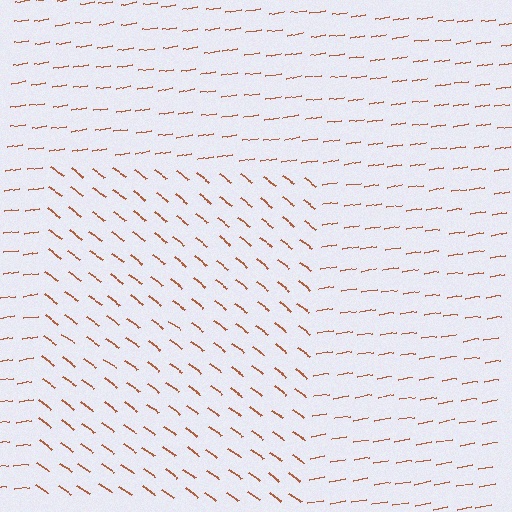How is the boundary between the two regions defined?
The boundary is defined purely by a change in line orientation (approximately 45 degrees difference). All lines are the same color and thickness.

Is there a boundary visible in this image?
Yes, there is a texture boundary formed by a change in line orientation.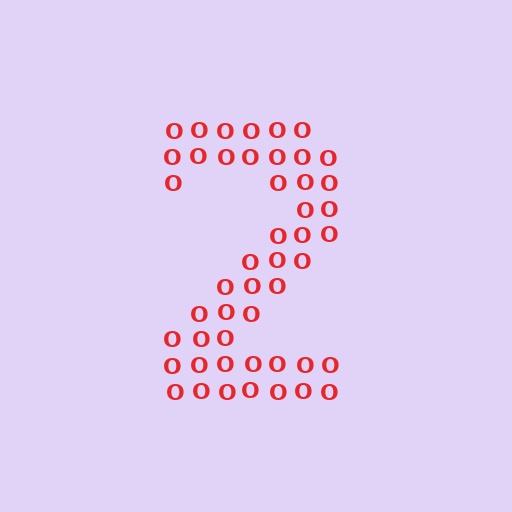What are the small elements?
The small elements are letter O's.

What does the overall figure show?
The overall figure shows the digit 2.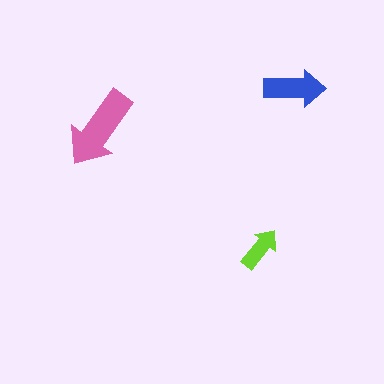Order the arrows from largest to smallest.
the pink one, the blue one, the lime one.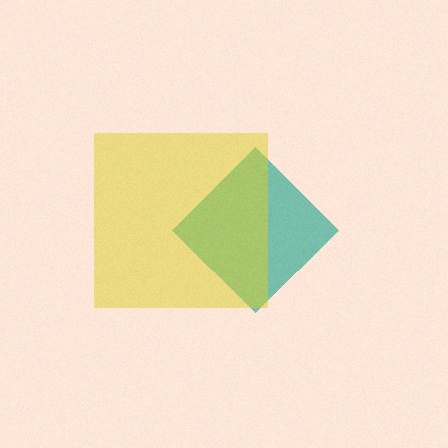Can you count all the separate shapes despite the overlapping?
Yes, there are 2 separate shapes.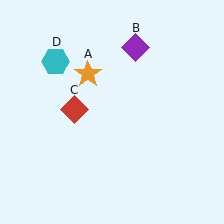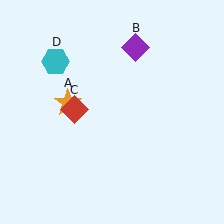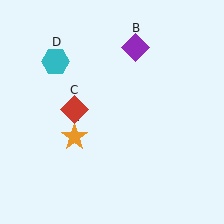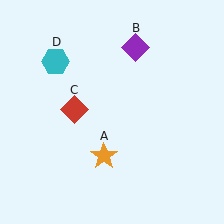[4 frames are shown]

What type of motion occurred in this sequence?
The orange star (object A) rotated counterclockwise around the center of the scene.